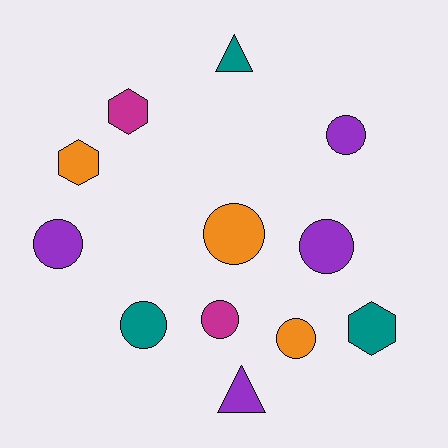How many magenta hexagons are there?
There is 1 magenta hexagon.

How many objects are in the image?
There are 12 objects.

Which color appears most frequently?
Purple, with 4 objects.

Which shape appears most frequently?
Circle, with 7 objects.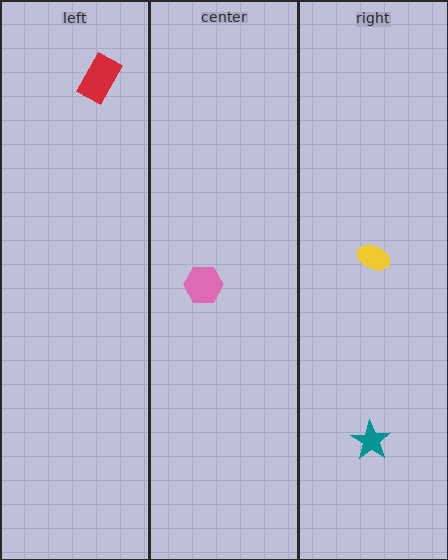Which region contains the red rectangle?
The left region.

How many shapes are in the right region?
2.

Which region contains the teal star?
The right region.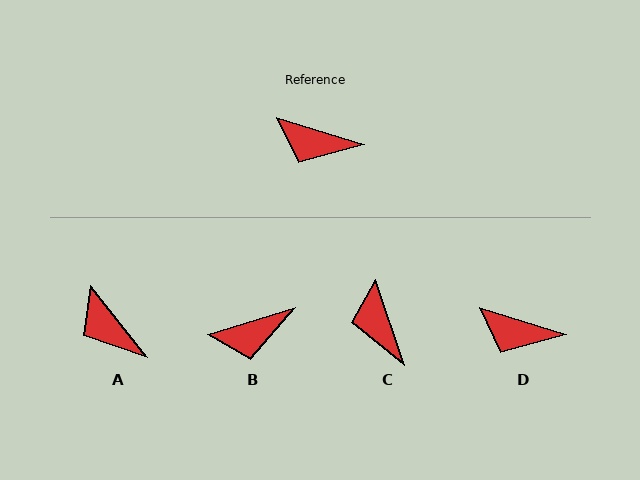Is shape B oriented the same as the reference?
No, it is off by about 34 degrees.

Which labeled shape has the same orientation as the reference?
D.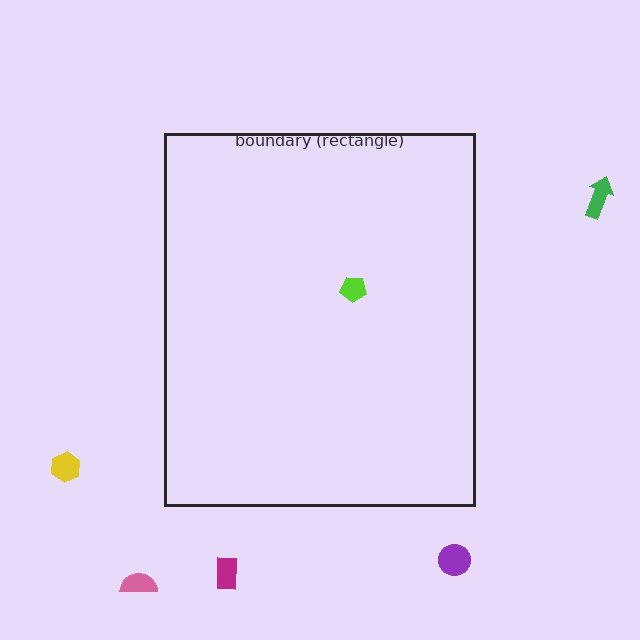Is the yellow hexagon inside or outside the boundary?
Outside.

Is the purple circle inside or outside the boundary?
Outside.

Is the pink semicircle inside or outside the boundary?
Outside.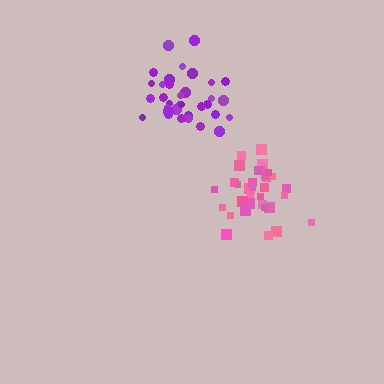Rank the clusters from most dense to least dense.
pink, purple.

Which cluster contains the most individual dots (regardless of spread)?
Purple (34).